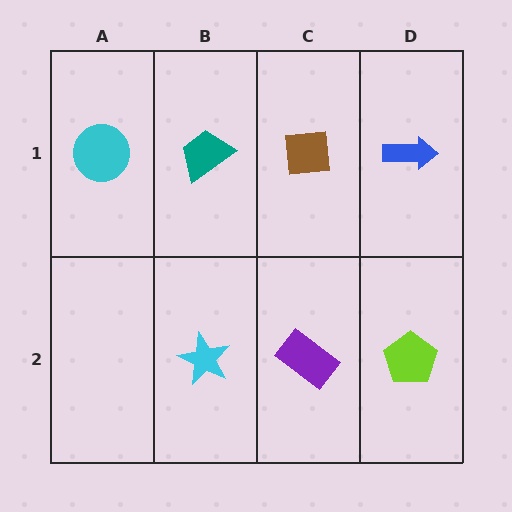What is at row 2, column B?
A cyan star.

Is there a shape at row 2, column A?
No, that cell is empty.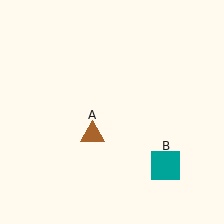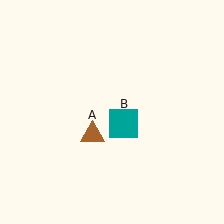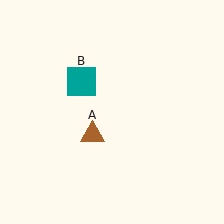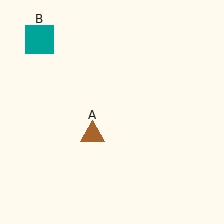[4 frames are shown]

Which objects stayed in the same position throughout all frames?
Brown triangle (object A) remained stationary.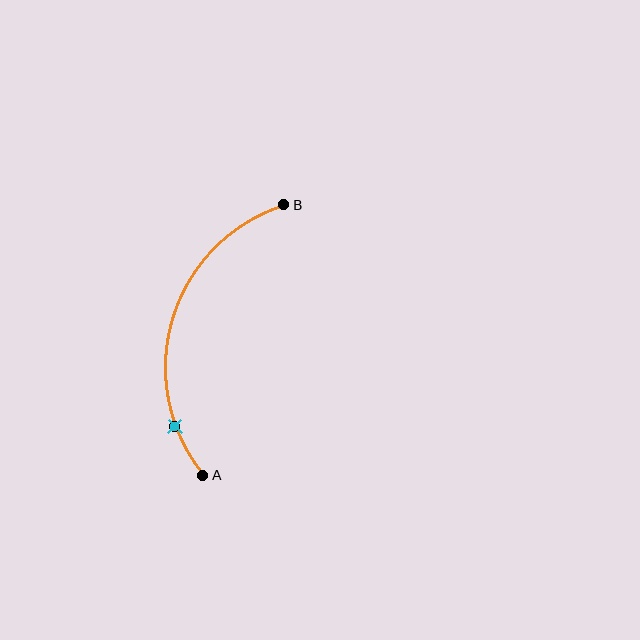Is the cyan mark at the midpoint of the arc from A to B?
No. The cyan mark lies on the arc but is closer to endpoint A. The arc midpoint would be at the point on the curve equidistant along the arc from both A and B.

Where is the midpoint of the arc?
The arc midpoint is the point on the curve farthest from the straight line joining A and B. It sits to the left of that line.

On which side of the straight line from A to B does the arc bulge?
The arc bulges to the left of the straight line connecting A and B.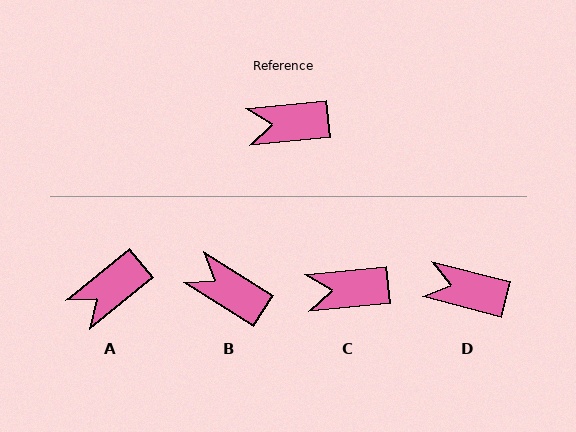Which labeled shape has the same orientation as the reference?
C.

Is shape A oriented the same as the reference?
No, it is off by about 33 degrees.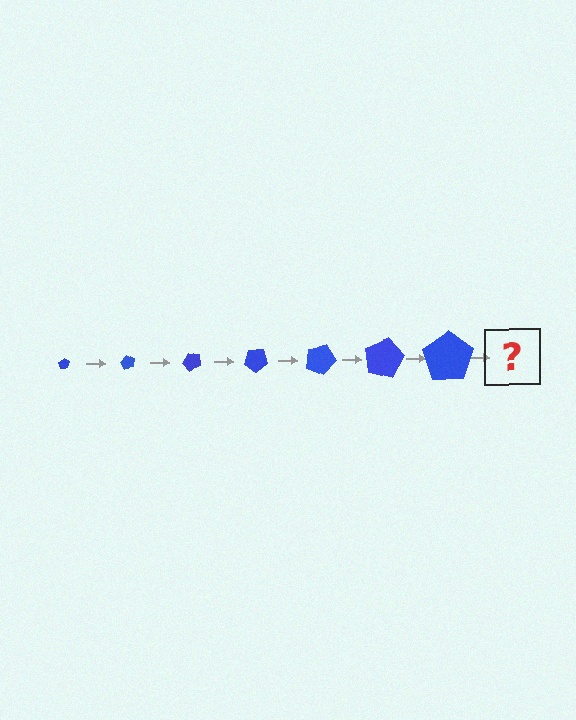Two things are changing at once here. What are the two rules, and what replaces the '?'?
The two rules are that the pentagon grows larger each step and it rotates 60 degrees each step. The '?' should be a pentagon, larger than the previous one and rotated 420 degrees from the start.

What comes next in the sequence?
The next element should be a pentagon, larger than the previous one and rotated 420 degrees from the start.